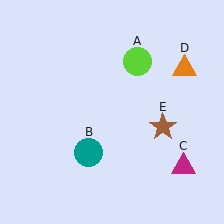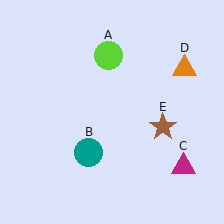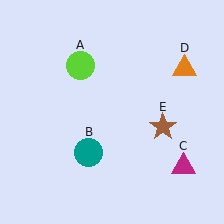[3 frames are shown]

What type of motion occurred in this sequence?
The lime circle (object A) rotated counterclockwise around the center of the scene.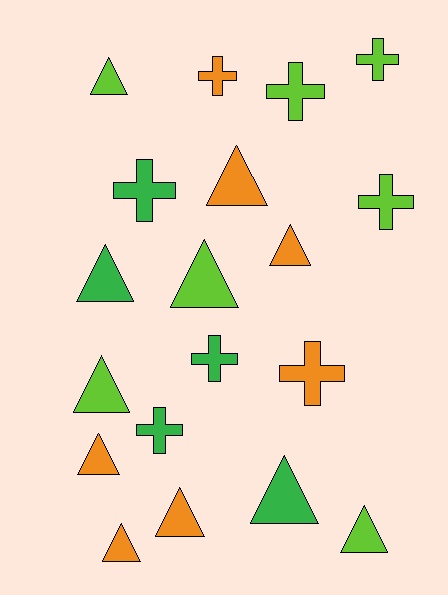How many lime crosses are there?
There are 3 lime crosses.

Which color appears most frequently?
Orange, with 7 objects.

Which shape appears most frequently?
Triangle, with 11 objects.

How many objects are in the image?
There are 19 objects.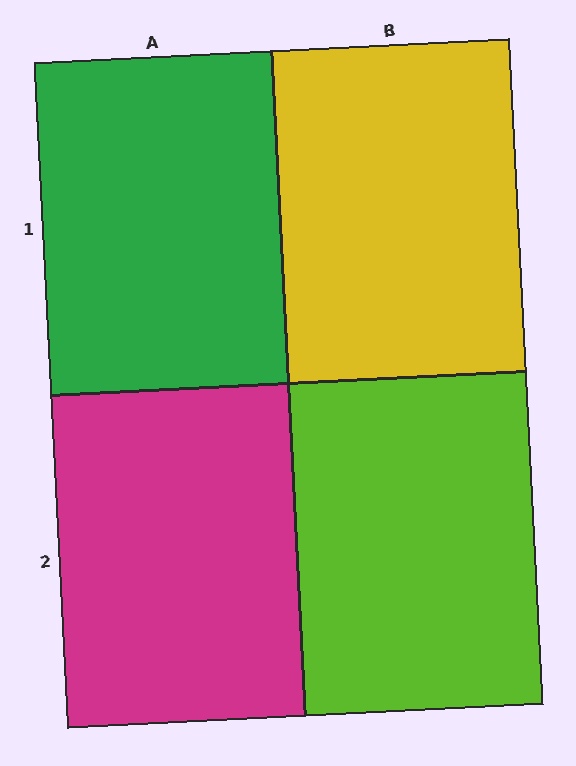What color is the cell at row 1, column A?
Green.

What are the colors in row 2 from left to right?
Magenta, lime.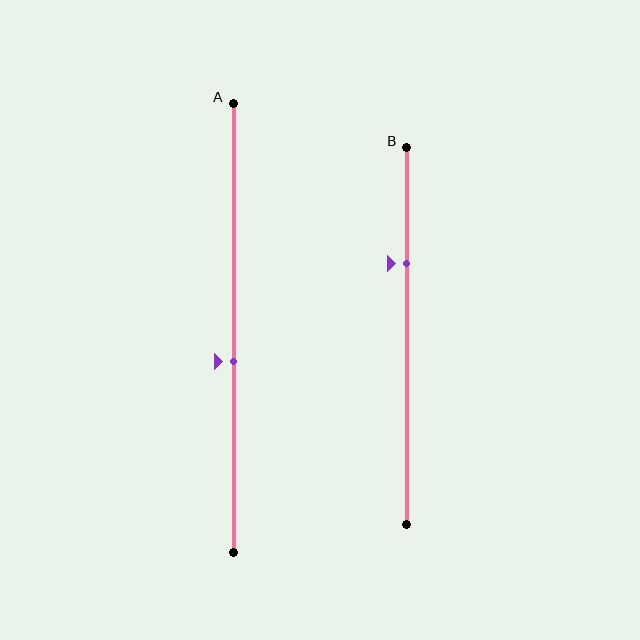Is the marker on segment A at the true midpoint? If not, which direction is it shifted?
No, the marker on segment A is shifted downward by about 7% of the segment length.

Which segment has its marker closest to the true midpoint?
Segment A has its marker closest to the true midpoint.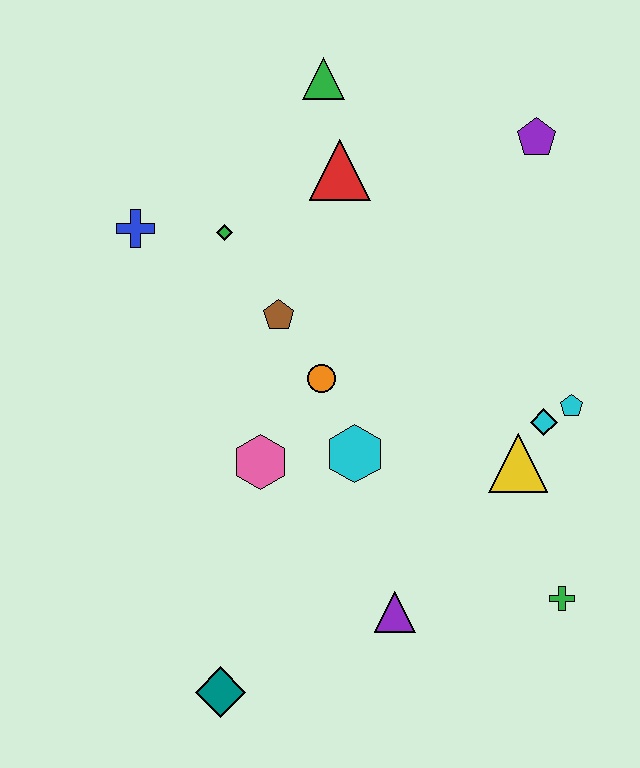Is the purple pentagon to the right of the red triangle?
Yes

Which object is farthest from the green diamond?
The green cross is farthest from the green diamond.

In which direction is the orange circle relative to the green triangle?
The orange circle is below the green triangle.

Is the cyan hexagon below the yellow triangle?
No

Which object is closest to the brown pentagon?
The orange circle is closest to the brown pentagon.